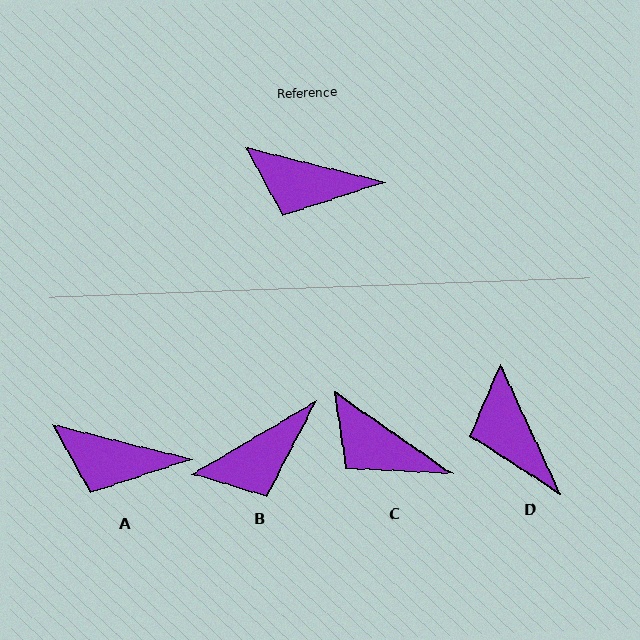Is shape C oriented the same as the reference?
No, it is off by about 21 degrees.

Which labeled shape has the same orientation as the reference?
A.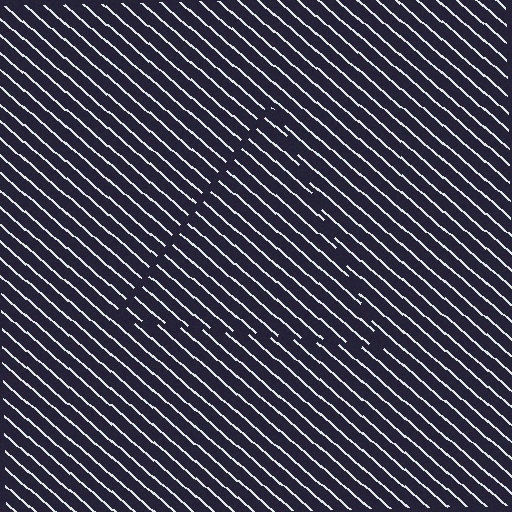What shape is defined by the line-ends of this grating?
An illusory triangle. The interior of the shape contains the same grating, shifted by half a period — the contour is defined by the phase discontinuity where line-ends from the inner and outer gratings abut.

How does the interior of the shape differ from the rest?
The interior of the shape contains the same grating, shifted by half a period — the contour is defined by the phase discontinuity where line-ends from the inner and outer gratings abut.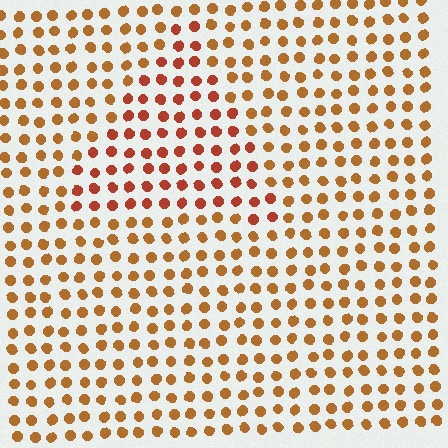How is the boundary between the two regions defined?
The boundary is defined purely by a slight shift in hue (about 23 degrees). Spacing, size, and orientation are identical on both sides.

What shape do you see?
I see a triangle.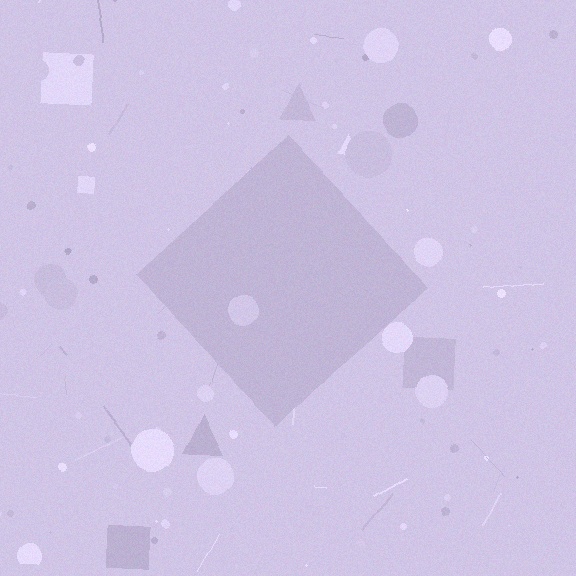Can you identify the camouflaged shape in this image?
The camouflaged shape is a diamond.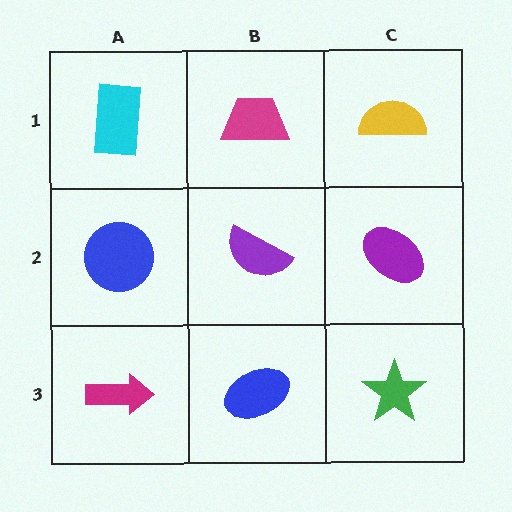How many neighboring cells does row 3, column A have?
2.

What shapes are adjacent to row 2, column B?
A magenta trapezoid (row 1, column B), a blue ellipse (row 3, column B), a blue circle (row 2, column A), a purple ellipse (row 2, column C).